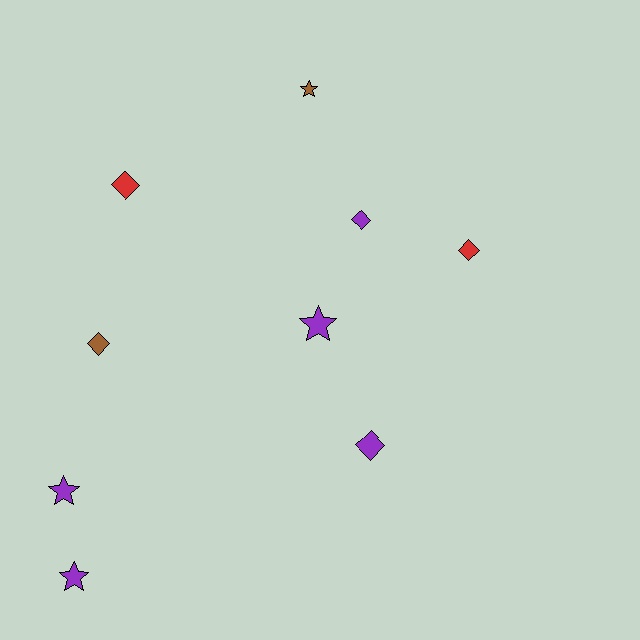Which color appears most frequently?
Purple, with 5 objects.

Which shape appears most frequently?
Diamond, with 5 objects.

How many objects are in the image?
There are 9 objects.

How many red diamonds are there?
There are 2 red diamonds.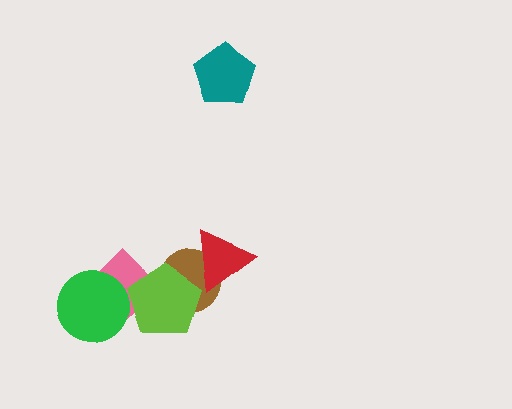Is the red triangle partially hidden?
No, no other shape covers it.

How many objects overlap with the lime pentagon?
2 objects overlap with the lime pentagon.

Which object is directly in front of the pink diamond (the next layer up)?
The green circle is directly in front of the pink diamond.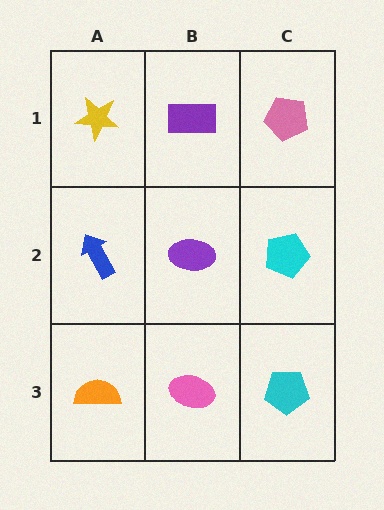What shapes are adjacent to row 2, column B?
A purple rectangle (row 1, column B), a pink ellipse (row 3, column B), a blue arrow (row 2, column A), a cyan pentagon (row 2, column C).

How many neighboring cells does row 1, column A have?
2.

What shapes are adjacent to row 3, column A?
A blue arrow (row 2, column A), a pink ellipse (row 3, column B).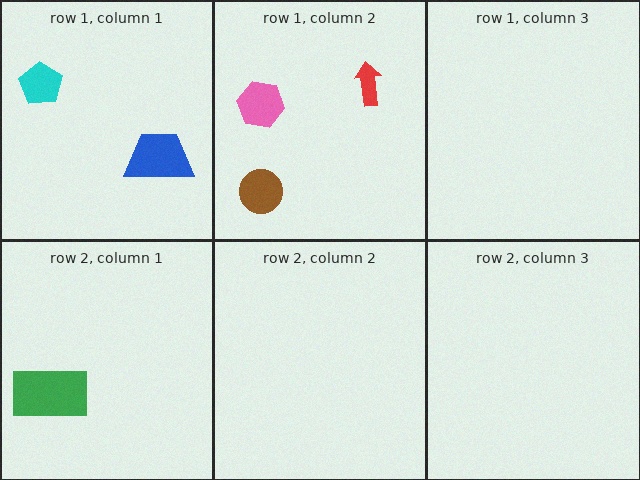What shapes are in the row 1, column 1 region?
The cyan pentagon, the blue trapezoid.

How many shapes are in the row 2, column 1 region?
1.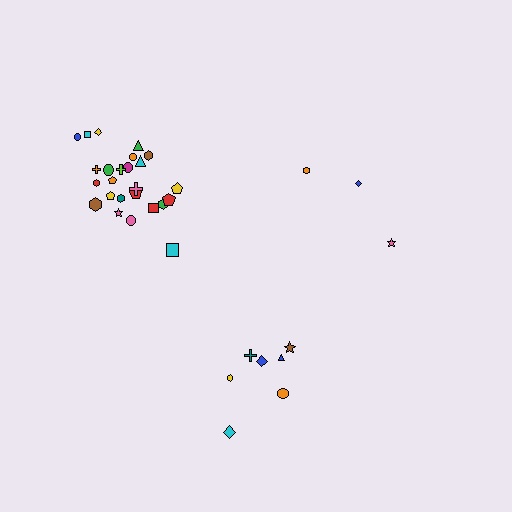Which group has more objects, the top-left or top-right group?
The top-left group.